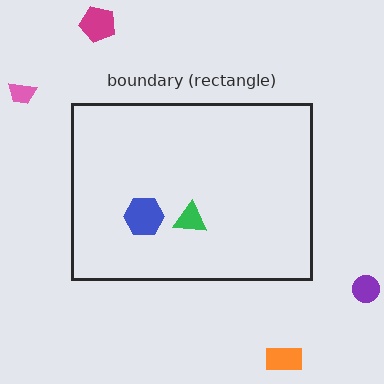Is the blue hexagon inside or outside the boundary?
Inside.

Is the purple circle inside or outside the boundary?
Outside.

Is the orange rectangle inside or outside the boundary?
Outside.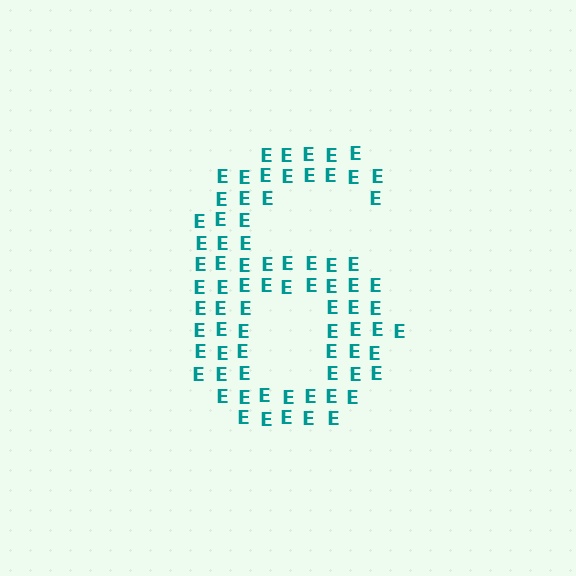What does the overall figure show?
The overall figure shows the digit 6.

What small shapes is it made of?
It is made of small letter E's.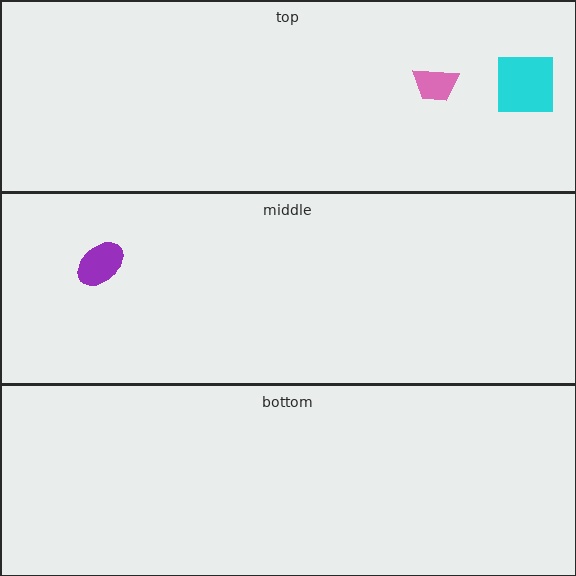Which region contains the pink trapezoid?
The top region.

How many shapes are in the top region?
2.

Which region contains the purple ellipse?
The middle region.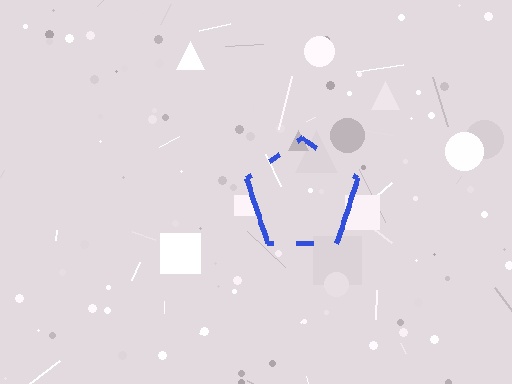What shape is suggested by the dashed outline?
The dashed outline suggests a pentagon.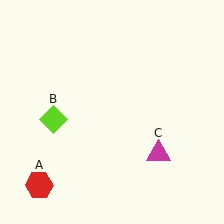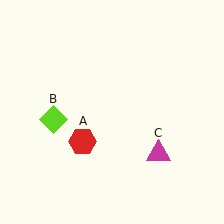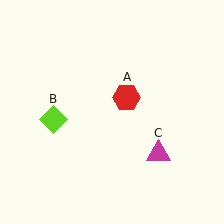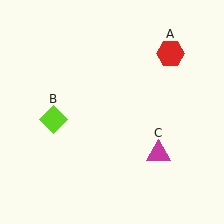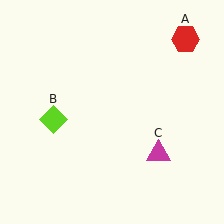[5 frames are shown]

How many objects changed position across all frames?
1 object changed position: red hexagon (object A).